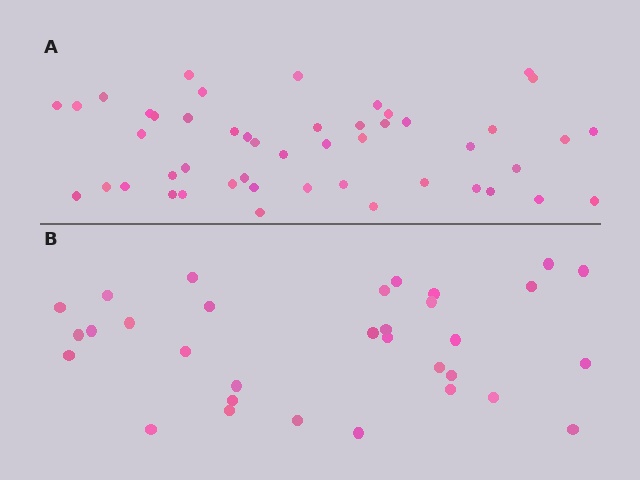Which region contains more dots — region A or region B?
Region A (the top region) has more dots.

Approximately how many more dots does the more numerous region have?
Region A has approximately 15 more dots than region B.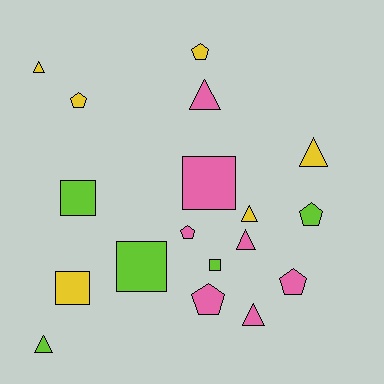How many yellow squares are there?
There is 1 yellow square.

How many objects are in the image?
There are 18 objects.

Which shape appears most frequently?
Triangle, with 7 objects.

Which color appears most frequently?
Pink, with 7 objects.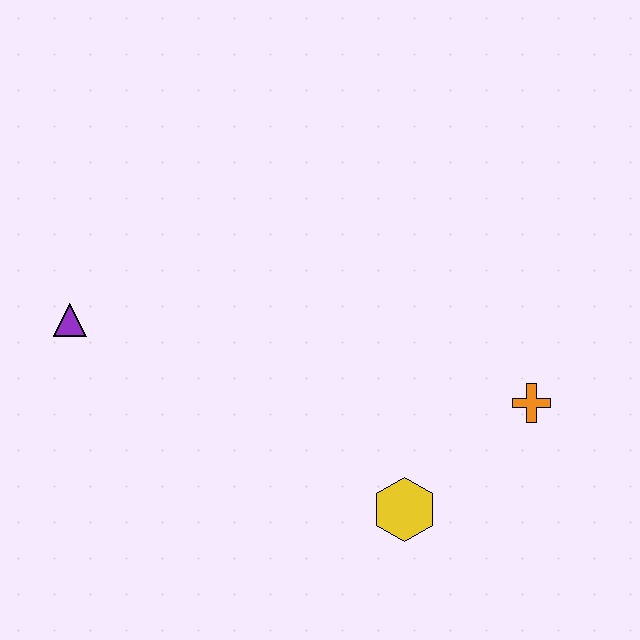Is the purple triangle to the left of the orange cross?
Yes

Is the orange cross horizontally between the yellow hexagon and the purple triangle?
No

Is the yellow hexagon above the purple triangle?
No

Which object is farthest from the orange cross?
The purple triangle is farthest from the orange cross.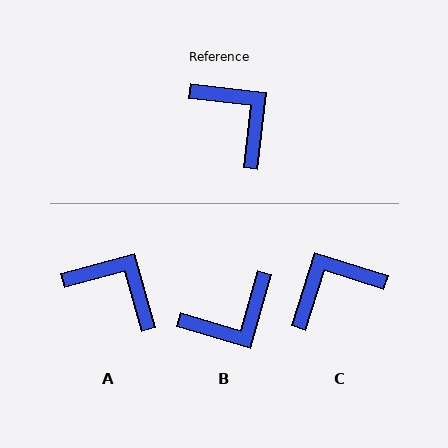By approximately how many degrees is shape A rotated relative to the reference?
Approximately 22 degrees counter-clockwise.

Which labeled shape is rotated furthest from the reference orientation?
B, about 100 degrees away.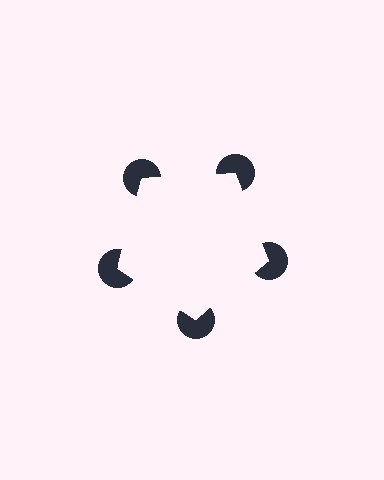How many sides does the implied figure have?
5 sides.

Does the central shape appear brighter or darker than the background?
It typically appears slightly brighter than the background, even though no actual brightness change is drawn.